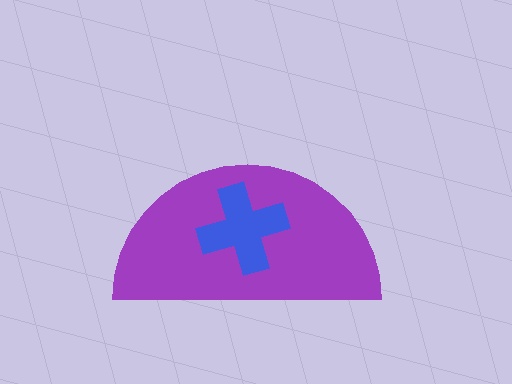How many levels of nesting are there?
2.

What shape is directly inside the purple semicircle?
The blue cross.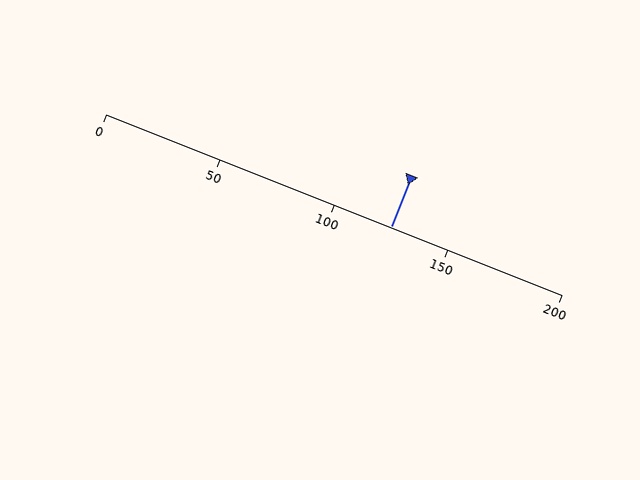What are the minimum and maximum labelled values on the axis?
The axis runs from 0 to 200.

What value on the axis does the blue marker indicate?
The marker indicates approximately 125.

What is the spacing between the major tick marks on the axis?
The major ticks are spaced 50 apart.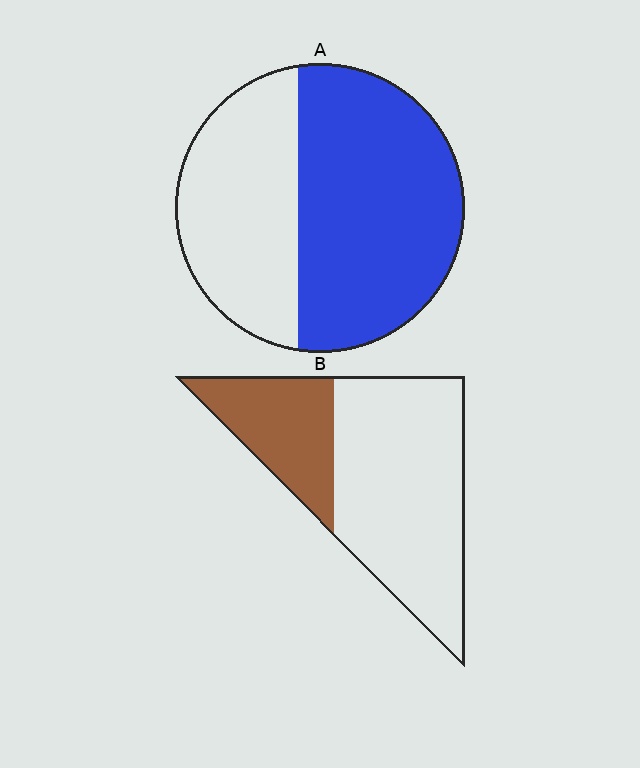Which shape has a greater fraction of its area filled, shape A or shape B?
Shape A.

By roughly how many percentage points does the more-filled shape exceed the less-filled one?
By roughly 30 percentage points (A over B).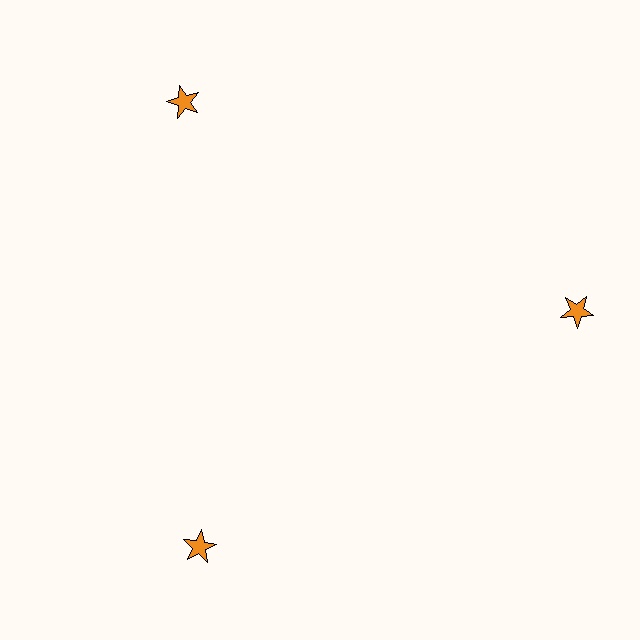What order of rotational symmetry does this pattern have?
This pattern has 3-fold rotational symmetry.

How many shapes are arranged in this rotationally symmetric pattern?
There are 3 shapes, arranged in 3 groups of 1.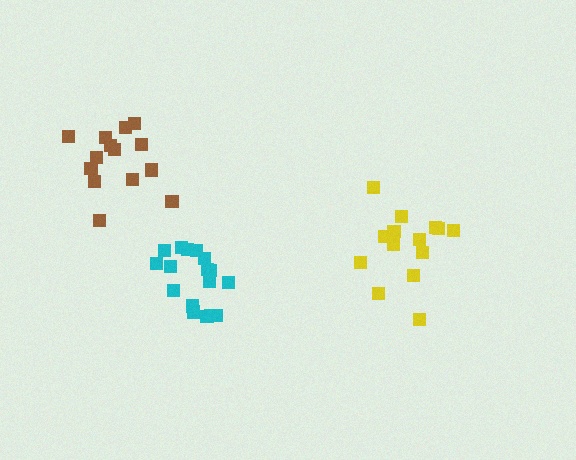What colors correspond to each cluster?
The clusters are colored: yellow, brown, cyan.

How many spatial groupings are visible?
There are 3 spatial groupings.